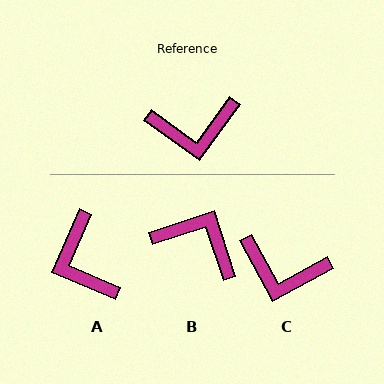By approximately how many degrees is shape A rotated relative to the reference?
Approximately 78 degrees clockwise.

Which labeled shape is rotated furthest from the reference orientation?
B, about 144 degrees away.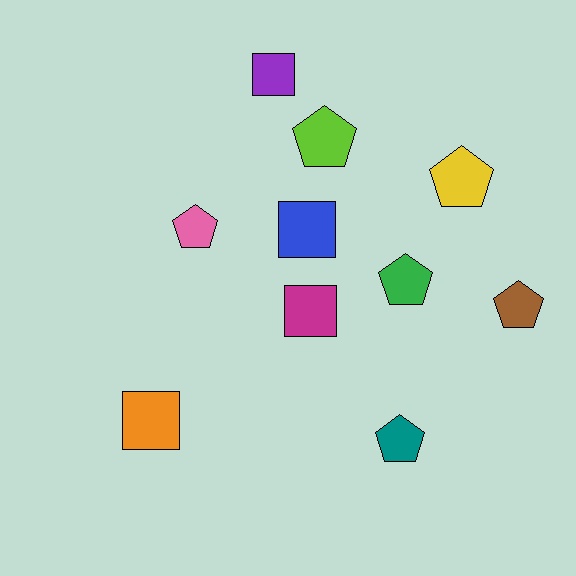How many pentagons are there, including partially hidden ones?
There are 6 pentagons.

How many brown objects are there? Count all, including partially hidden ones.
There is 1 brown object.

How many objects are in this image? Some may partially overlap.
There are 10 objects.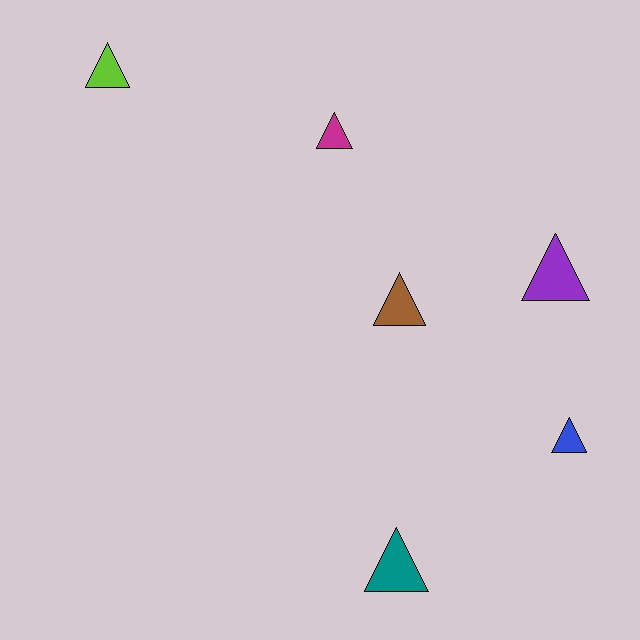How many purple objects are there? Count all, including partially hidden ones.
There is 1 purple object.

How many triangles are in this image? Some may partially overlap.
There are 6 triangles.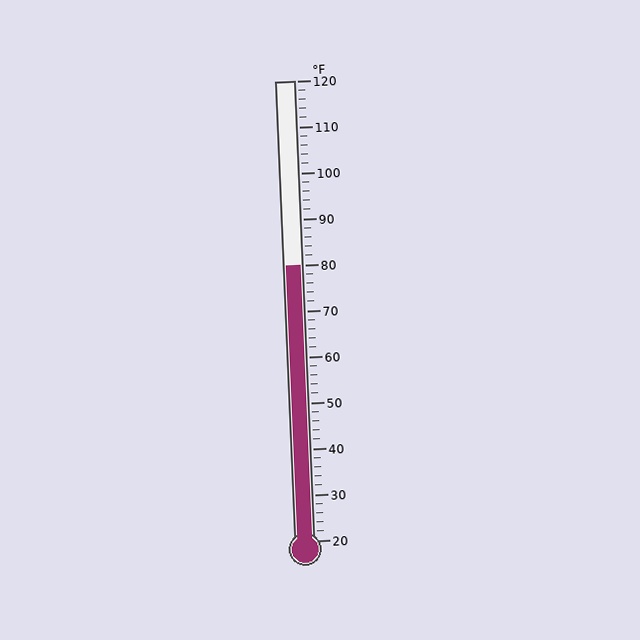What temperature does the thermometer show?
The thermometer shows approximately 80°F.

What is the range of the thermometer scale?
The thermometer scale ranges from 20°F to 120°F.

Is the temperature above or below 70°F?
The temperature is above 70°F.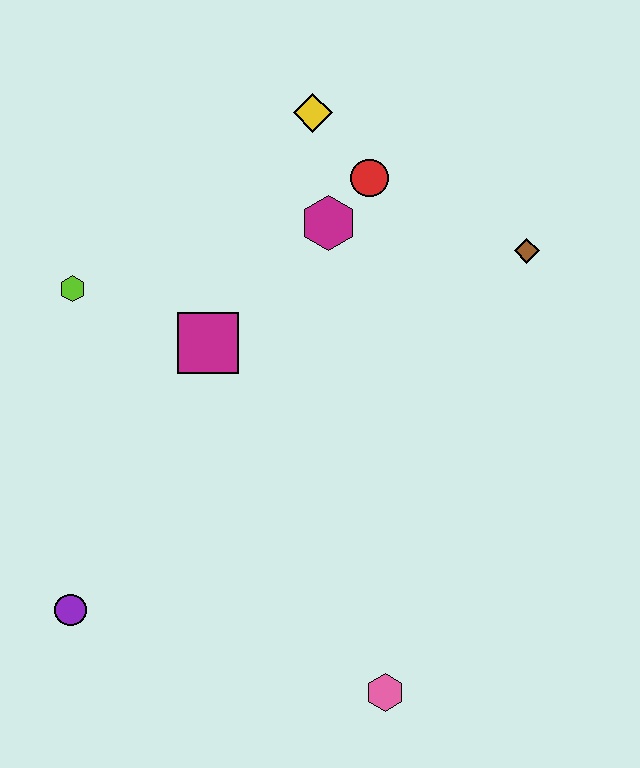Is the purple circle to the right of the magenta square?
No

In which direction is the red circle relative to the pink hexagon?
The red circle is above the pink hexagon.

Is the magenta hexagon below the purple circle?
No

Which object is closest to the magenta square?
The lime hexagon is closest to the magenta square.